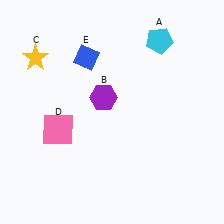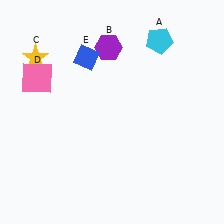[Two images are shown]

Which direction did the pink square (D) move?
The pink square (D) moved up.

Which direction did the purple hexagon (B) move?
The purple hexagon (B) moved up.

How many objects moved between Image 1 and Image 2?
2 objects moved between the two images.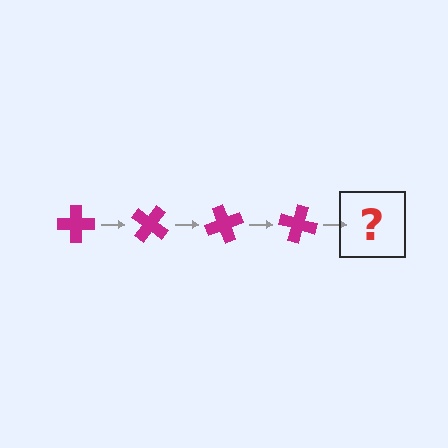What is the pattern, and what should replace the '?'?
The pattern is that the cross rotates 35 degrees each step. The '?' should be a magenta cross rotated 140 degrees.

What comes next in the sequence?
The next element should be a magenta cross rotated 140 degrees.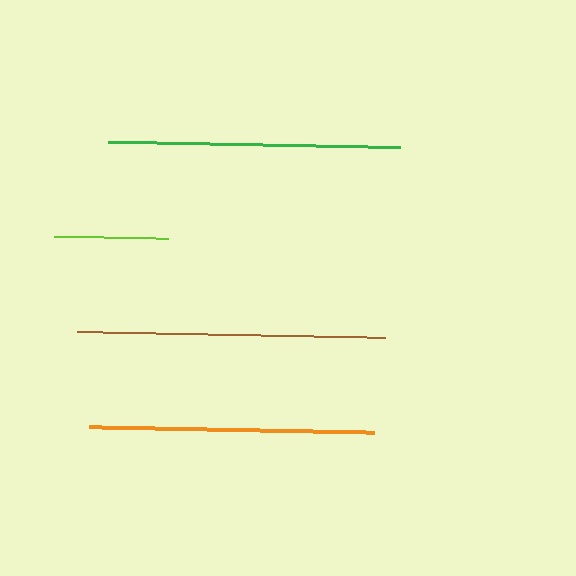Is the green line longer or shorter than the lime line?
The green line is longer than the lime line.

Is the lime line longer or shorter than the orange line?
The orange line is longer than the lime line.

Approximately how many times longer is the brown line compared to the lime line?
The brown line is approximately 2.7 times the length of the lime line.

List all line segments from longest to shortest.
From longest to shortest: brown, green, orange, lime.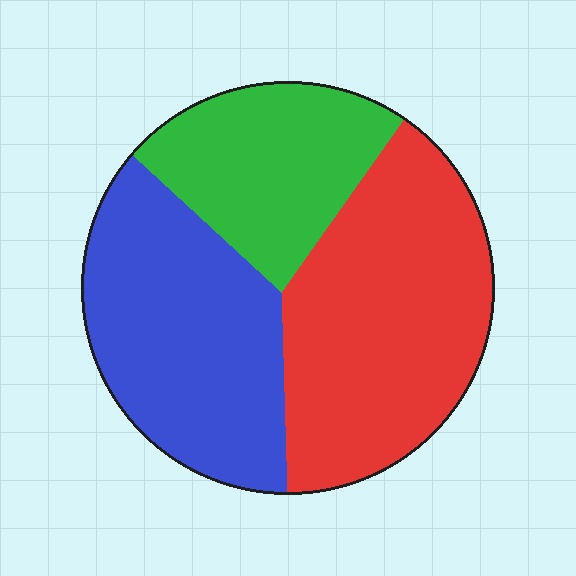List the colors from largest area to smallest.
From largest to smallest: red, blue, green.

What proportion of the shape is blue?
Blue covers 35% of the shape.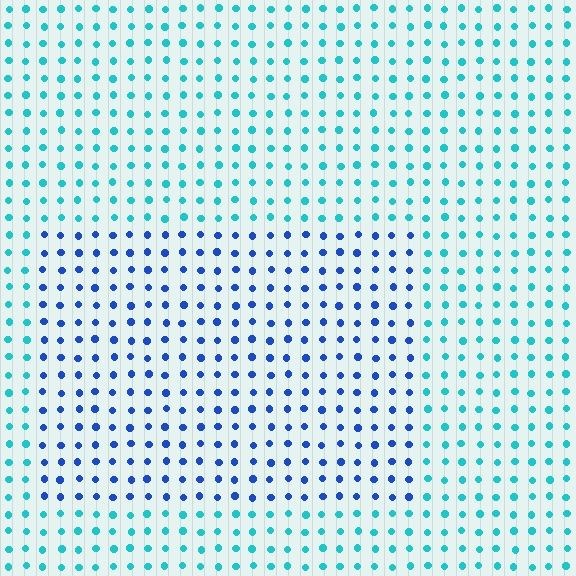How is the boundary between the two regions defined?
The boundary is defined purely by a slight shift in hue (about 43 degrees). Spacing, size, and orientation are identical on both sides.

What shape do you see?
I see a rectangle.